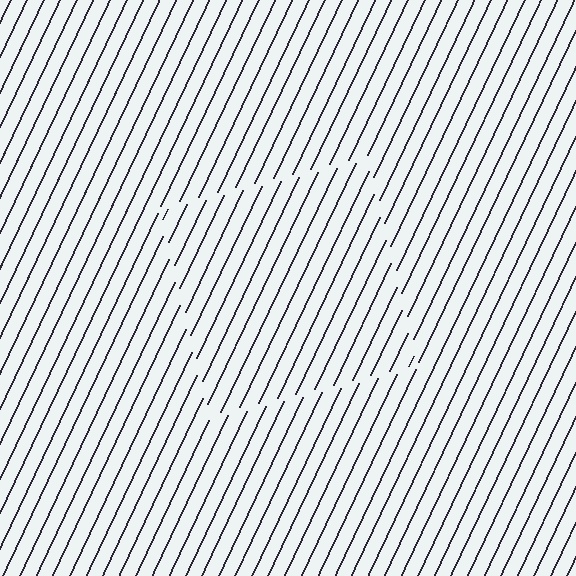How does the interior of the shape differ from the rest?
The interior of the shape contains the same grating, shifted by half a period — the contour is defined by the phase discontinuity where line-ends from the inner and outer gratings abut.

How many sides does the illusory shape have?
4 sides — the line-ends trace a square.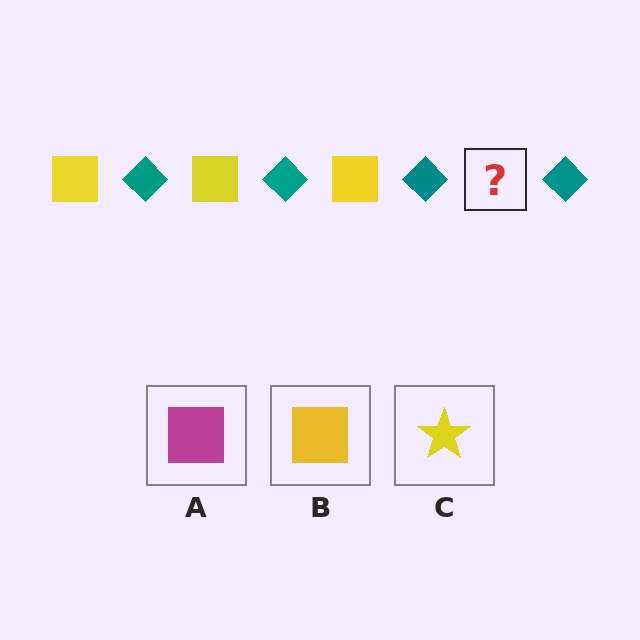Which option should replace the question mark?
Option B.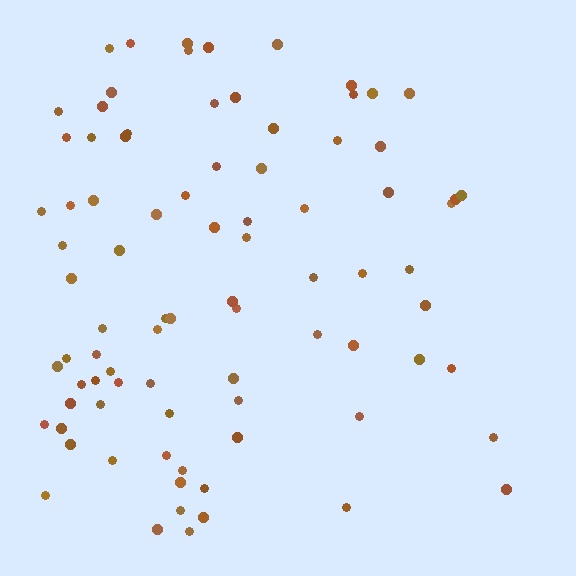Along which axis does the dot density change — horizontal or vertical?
Horizontal.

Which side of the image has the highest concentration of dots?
The left.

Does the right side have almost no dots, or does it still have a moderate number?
Still a moderate number, just noticeably fewer than the left.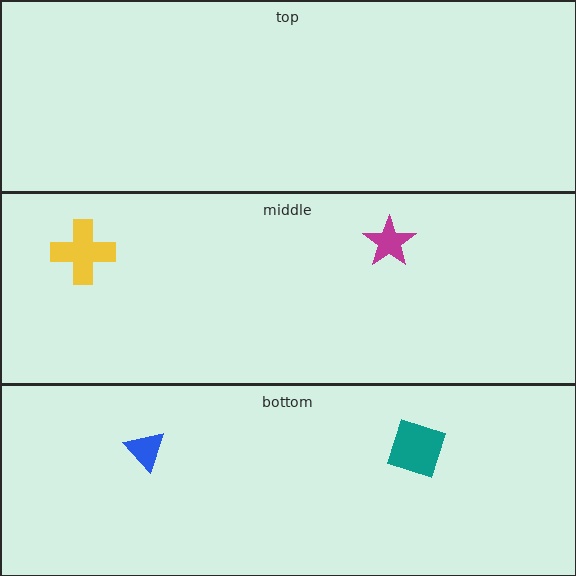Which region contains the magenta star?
The middle region.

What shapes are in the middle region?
The yellow cross, the magenta star.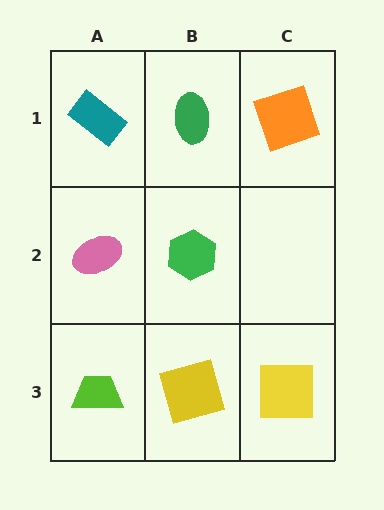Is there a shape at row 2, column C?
No, that cell is empty.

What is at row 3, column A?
A lime trapezoid.